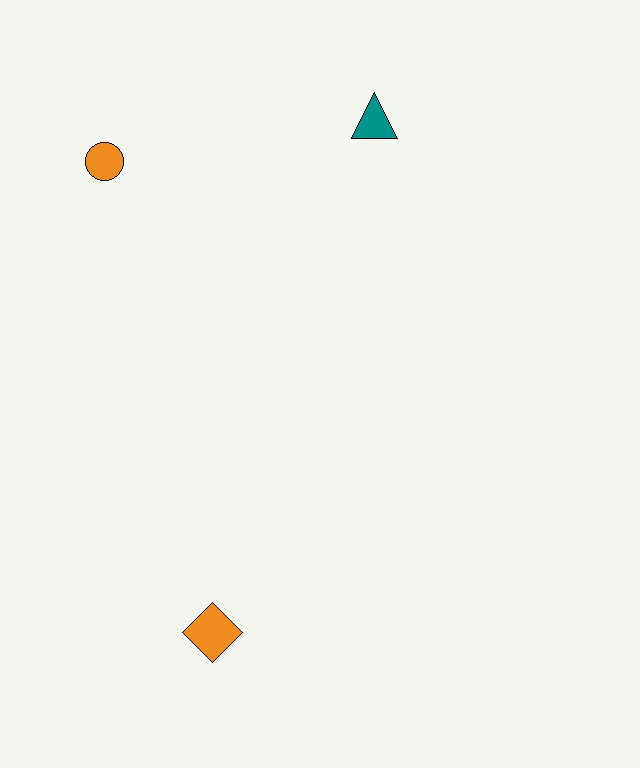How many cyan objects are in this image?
There are no cyan objects.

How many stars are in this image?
There are no stars.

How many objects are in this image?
There are 3 objects.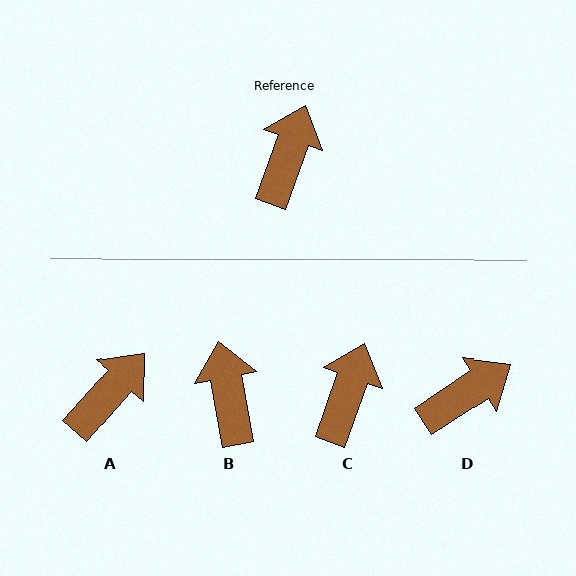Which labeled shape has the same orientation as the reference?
C.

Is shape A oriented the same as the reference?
No, it is off by about 22 degrees.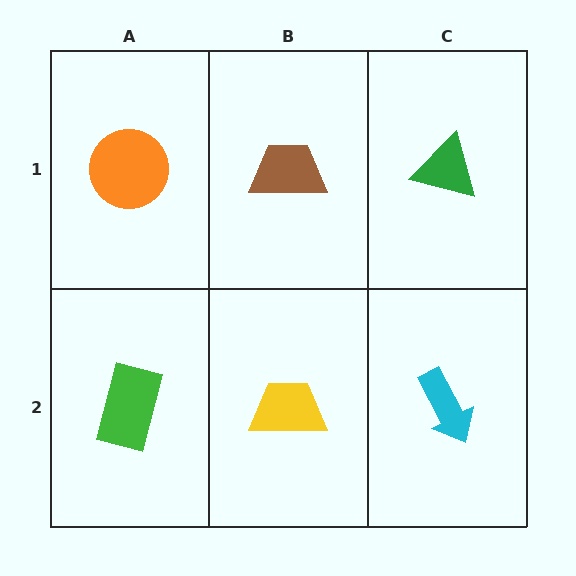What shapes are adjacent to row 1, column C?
A cyan arrow (row 2, column C), a brown trapezoid (row 1, column B).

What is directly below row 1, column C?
A cyan arrow.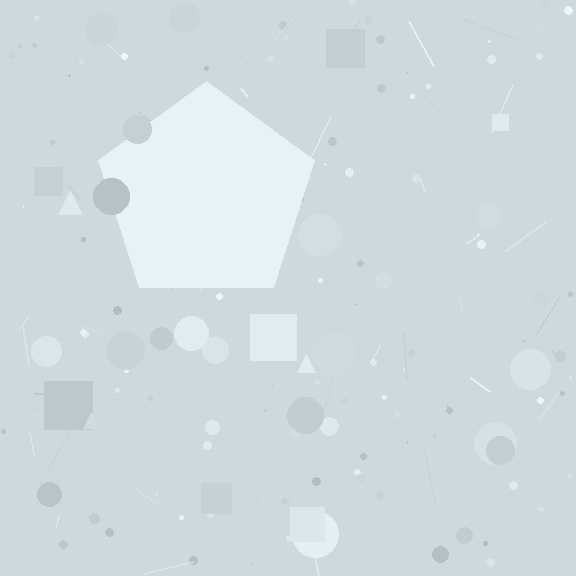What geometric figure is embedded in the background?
A pentagon is embedded in the background.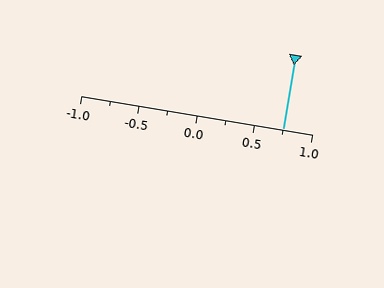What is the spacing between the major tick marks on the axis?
The major ticks are spaced 0.5 apart.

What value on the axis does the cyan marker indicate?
The marker indicates approximately 0.75.